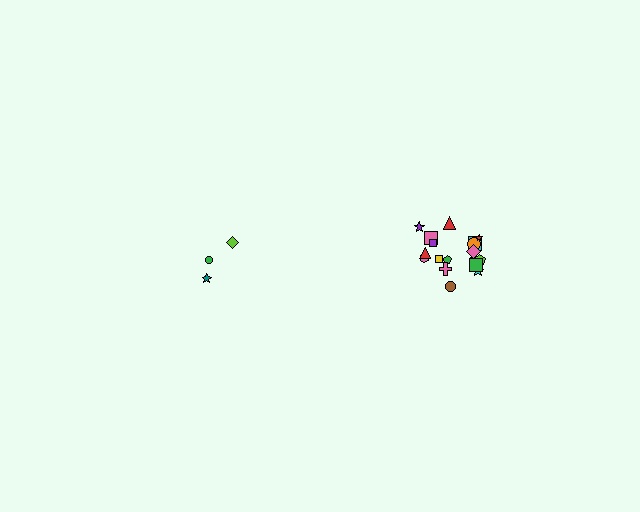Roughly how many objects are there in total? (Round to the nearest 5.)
Roughly 20 objects in total.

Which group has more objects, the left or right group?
The right group.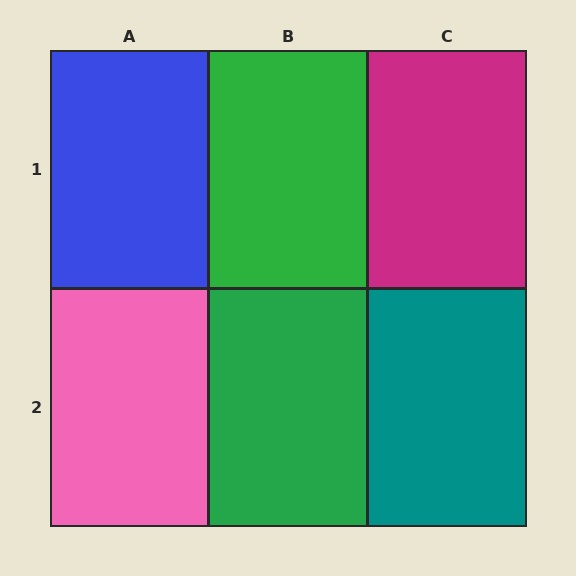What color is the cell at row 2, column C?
Teal.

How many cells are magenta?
1 cell is magenta.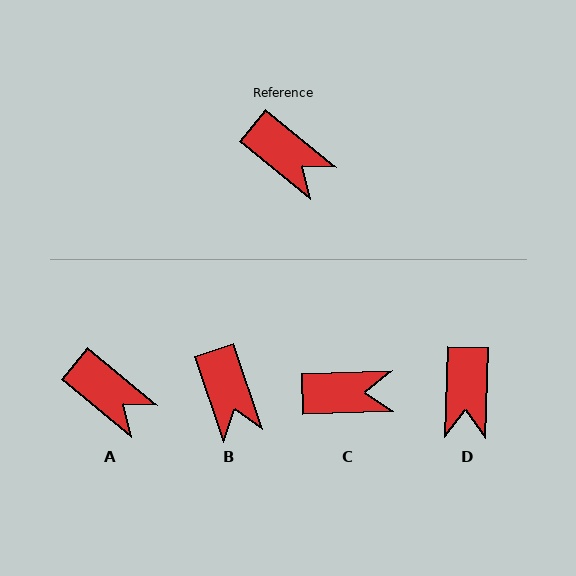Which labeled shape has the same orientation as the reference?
A.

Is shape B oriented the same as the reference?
No, it is off by about 32 degrees.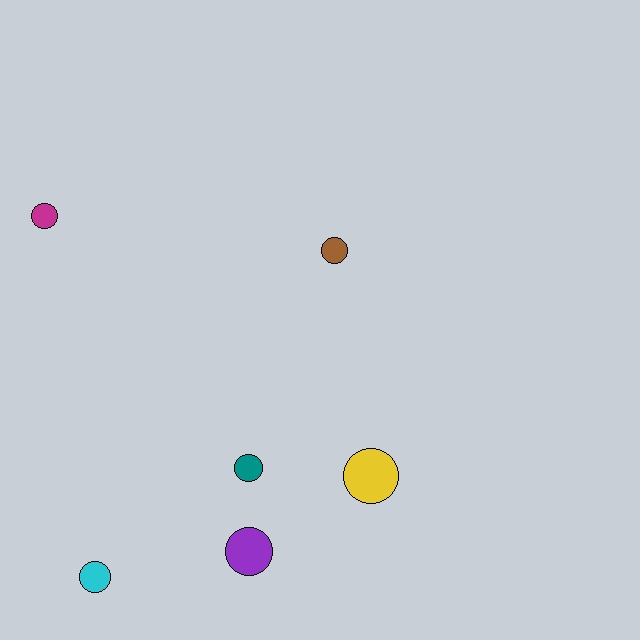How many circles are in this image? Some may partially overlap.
There are 6 circles.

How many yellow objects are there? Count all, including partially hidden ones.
There is 1 yellow object.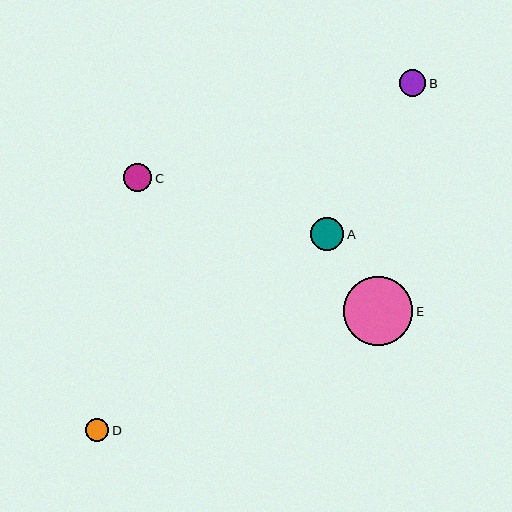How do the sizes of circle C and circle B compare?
Circle C and circle B are approximately the same size.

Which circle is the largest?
Circle E is the largest with a size of approximately 69 pixels.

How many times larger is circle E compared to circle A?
Circle E is approximately 2.1 times the size of circle A.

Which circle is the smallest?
Circle D is the smallest with a size of approximately 23 pixels.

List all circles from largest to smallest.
From largest to smallest: E, A, C, B, D.